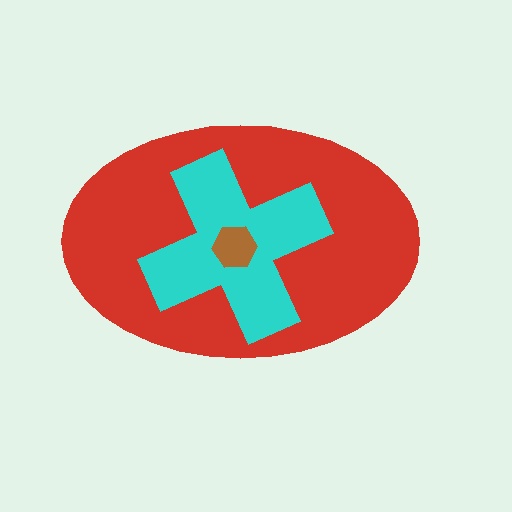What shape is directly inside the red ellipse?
The cyan cross.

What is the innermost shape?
The brown hexagon.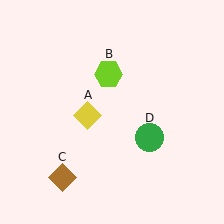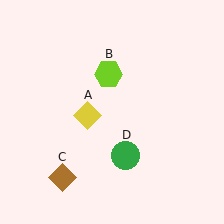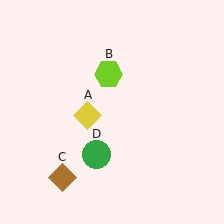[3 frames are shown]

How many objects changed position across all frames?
1 object changed position: green circle (object D).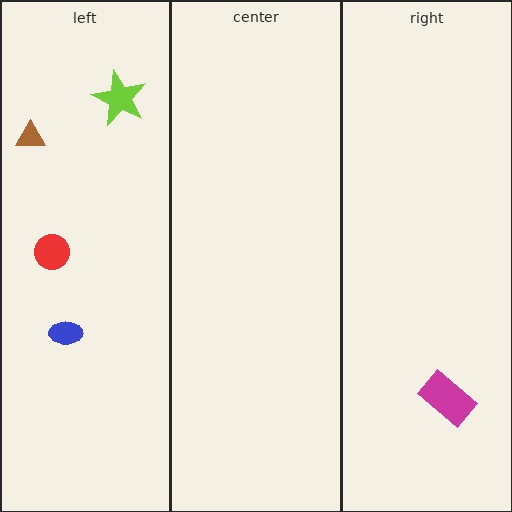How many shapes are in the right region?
1.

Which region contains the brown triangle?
The left region.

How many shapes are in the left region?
4.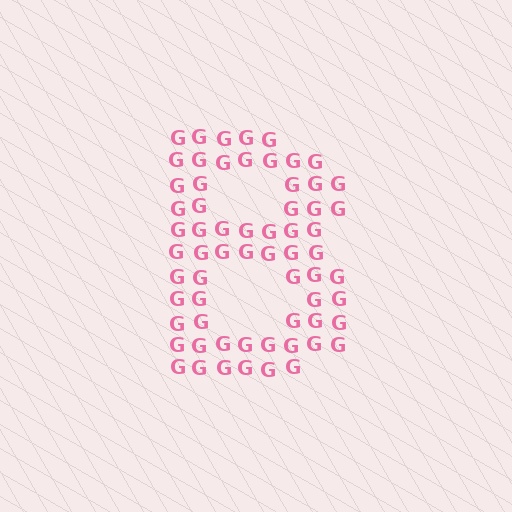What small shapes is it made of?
It is made of small letter G's.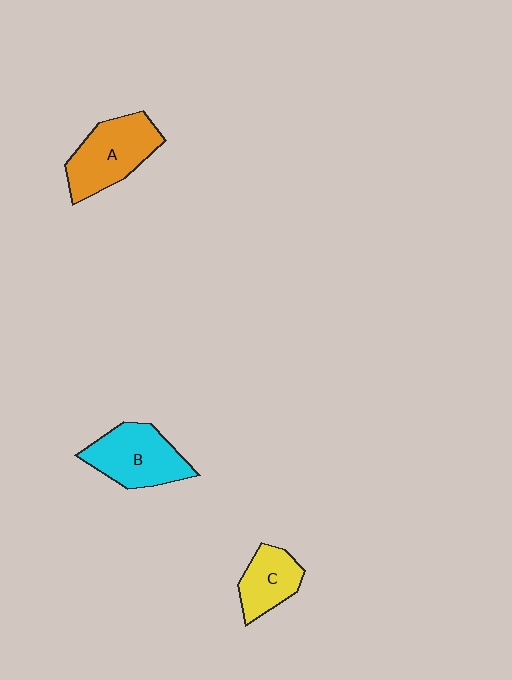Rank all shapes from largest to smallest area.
From largest to smallest: A (orange), B (cyan), C (yellow).